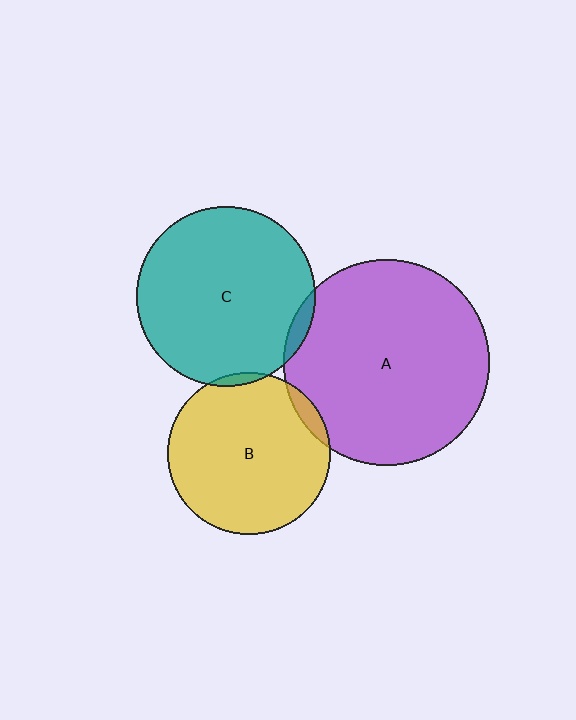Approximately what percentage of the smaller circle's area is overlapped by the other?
Approximately 5%.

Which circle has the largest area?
Circle A (purple).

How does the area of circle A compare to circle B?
Approximately 1.6 times.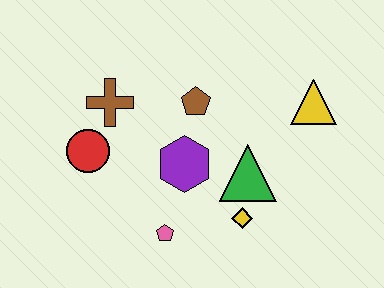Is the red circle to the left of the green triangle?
Yes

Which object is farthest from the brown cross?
The yellow triangle is farthest from the brown cross.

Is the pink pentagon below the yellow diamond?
Yes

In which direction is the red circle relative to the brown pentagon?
The red circle is to the left of the brown pentagon.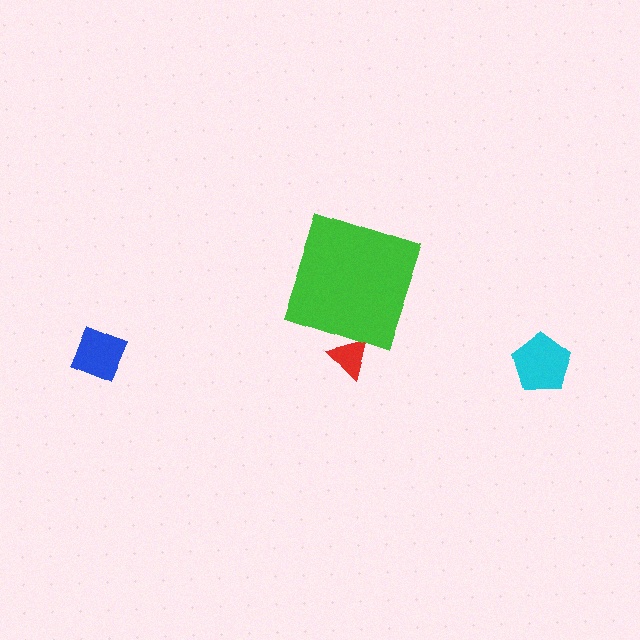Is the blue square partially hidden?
No, the blue square is fully visible.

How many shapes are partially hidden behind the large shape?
1 shape is partially hidden.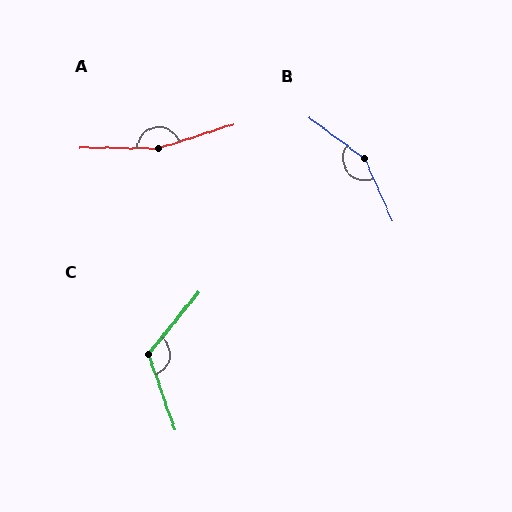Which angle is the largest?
A, at approximately 162 degrees.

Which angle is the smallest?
C, at approximately 121 degrees.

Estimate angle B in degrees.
Approximately 150 degrees.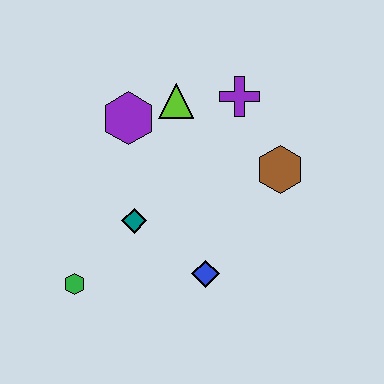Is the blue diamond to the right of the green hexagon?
Yes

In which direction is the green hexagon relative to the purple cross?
The green hexagon is below the purple cross.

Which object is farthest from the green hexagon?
The purple cross is farthest from the green hexagon.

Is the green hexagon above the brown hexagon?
No